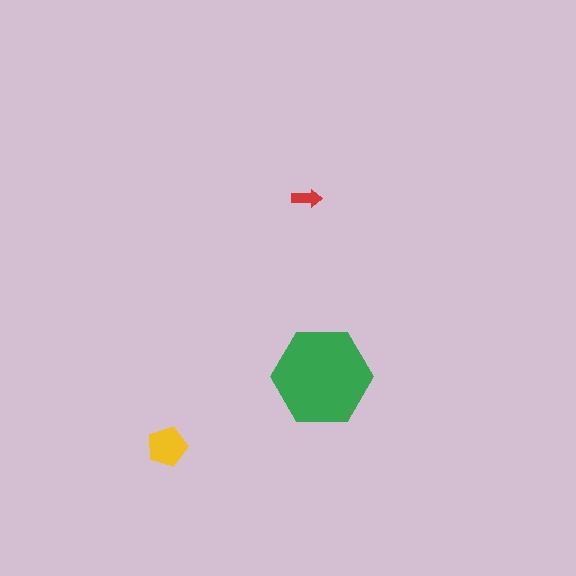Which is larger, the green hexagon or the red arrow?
The green hexagon.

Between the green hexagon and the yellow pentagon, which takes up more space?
The green hexagon.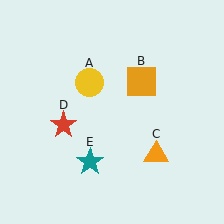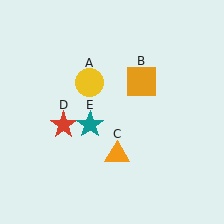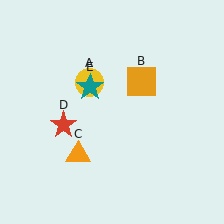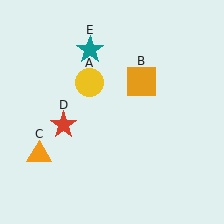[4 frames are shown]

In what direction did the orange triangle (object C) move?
The orange triangle (object C) moved left.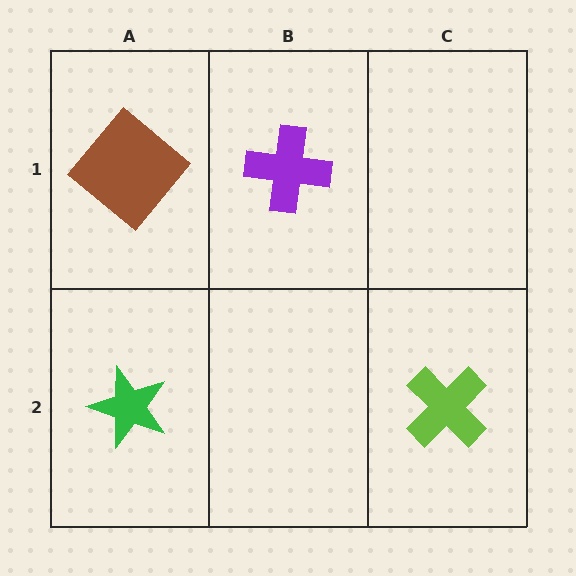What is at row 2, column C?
A lime cross.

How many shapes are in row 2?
2 shapes.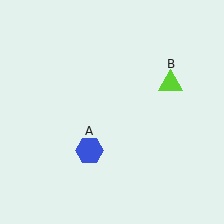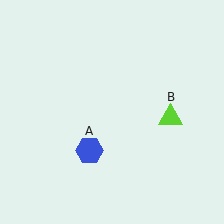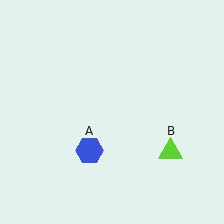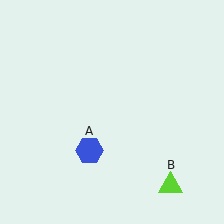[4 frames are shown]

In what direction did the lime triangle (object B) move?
The lime triangle (object B) moved down.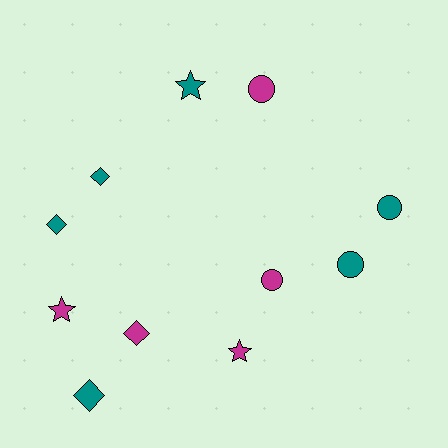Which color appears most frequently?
Teal, with 6 objects.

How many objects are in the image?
There are 11 objects.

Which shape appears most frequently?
Circle, with 4 objects.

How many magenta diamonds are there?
There is 1 magenta diamond.